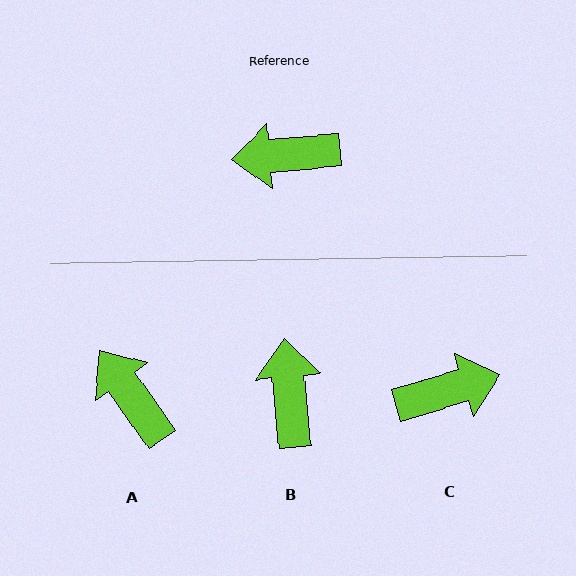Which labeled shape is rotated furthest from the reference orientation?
C, about 168 degrees away.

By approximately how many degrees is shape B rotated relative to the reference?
Approximately 89 degrees clockwise.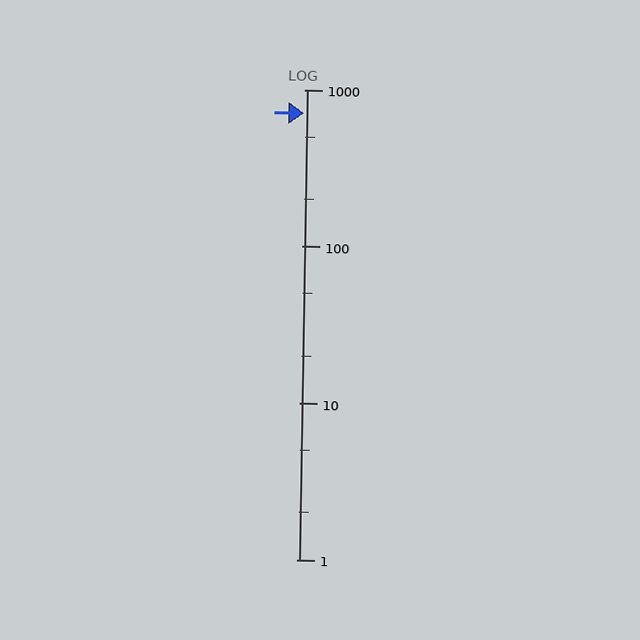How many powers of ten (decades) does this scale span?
The scale spans 3 decades, from 1 to 1000.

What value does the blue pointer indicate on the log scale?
The pointer indicates approximately 710.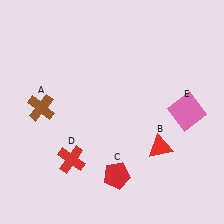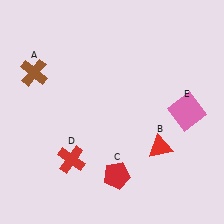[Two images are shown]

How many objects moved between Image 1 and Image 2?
1 object moved between the two images.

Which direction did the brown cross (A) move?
The brown cross (A) moved up.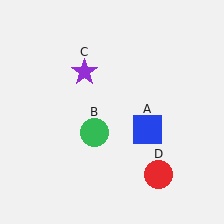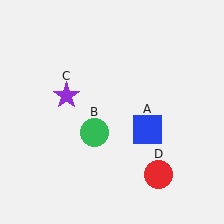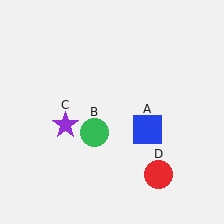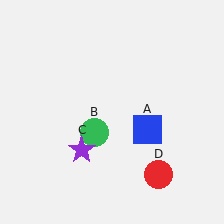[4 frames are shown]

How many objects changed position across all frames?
1 object changed position: purple star (object C).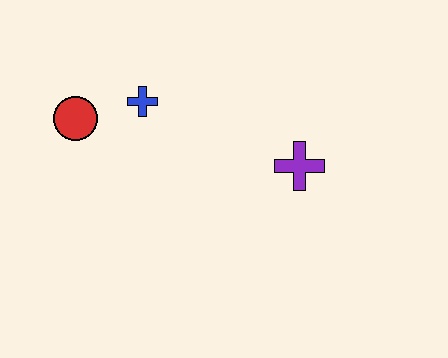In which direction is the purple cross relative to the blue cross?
The purple cross is to the right of the blue cross.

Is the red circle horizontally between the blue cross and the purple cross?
No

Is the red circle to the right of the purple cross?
No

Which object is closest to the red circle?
The blue cross is closest to the red circle.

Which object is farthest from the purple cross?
The red circle is farthest from the purple cross.